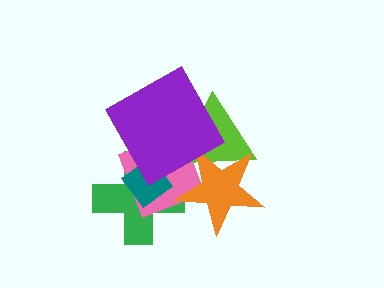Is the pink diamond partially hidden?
Yes, it is partially covered by another shape.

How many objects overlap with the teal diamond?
3 objects overlap with the teal diamond.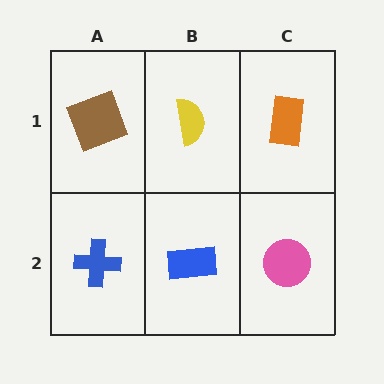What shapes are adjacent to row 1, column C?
A pink circle (row 2, column C), a yellow semicircle (row 1, column B).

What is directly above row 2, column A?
A brown square.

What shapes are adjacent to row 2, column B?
A yellow semicircle (row 1, column B), a blue cross (row 2, column A), a pink circle (row 2, column C).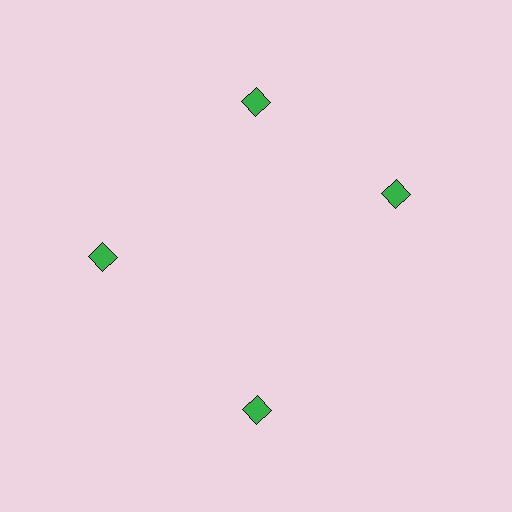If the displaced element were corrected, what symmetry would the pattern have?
It would have 4-fold rotational symmetry — the pattern would map onto itself every 90 degrees.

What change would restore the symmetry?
The symmetry would be restored by rotating it back into even spacing with its neighbors so that all 4 diamonds sit at equal angles and equal distance from the center.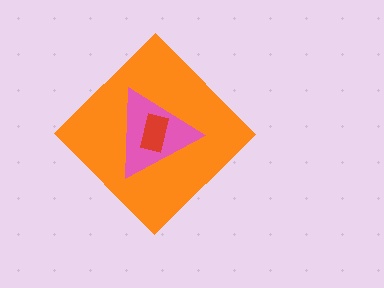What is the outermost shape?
The orange diamond.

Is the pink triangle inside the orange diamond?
Yes.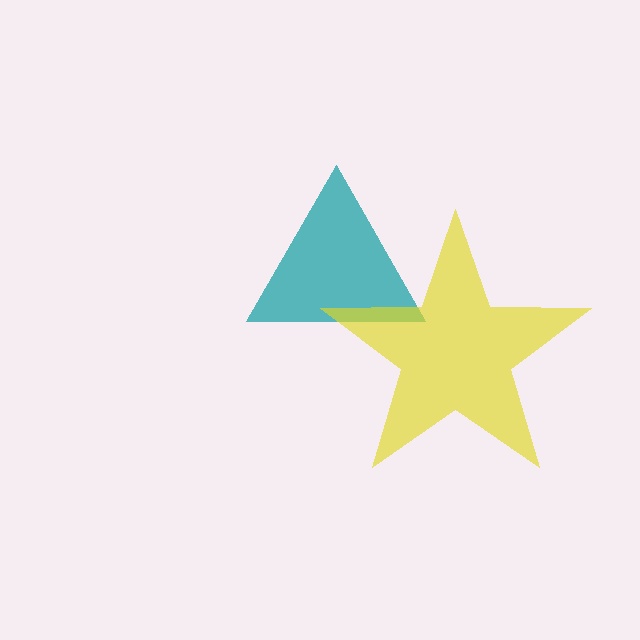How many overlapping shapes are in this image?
There are 2 overlapping shapes in the image.